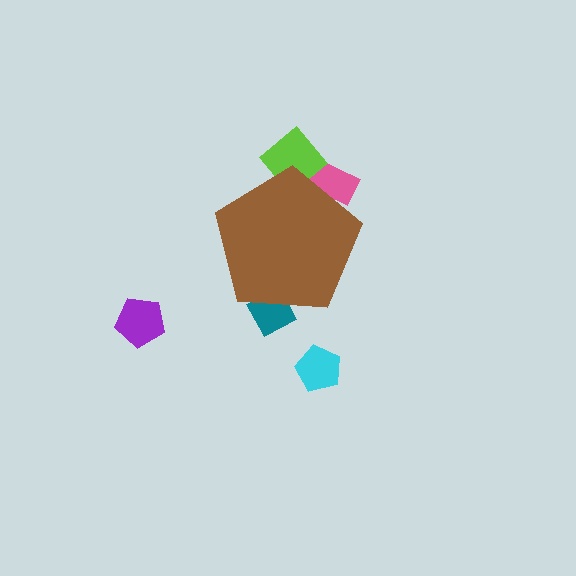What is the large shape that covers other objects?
A brown pentagon.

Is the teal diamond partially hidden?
Yes, the teal diamond is partially hidden behind the brown pentagon.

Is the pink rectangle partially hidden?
Yes, the pink rectangle is partially hidden behind the brown pentagon.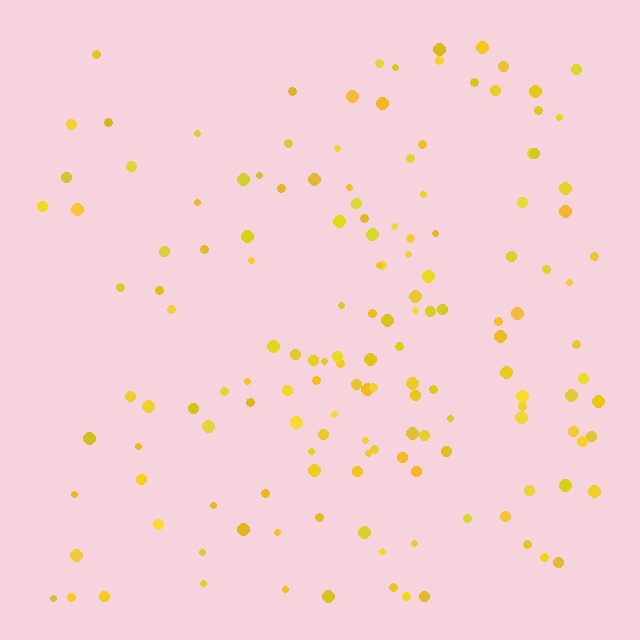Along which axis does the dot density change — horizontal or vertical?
Horizontal.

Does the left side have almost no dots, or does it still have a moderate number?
Still a moderate number, just noticeably fewer than the right.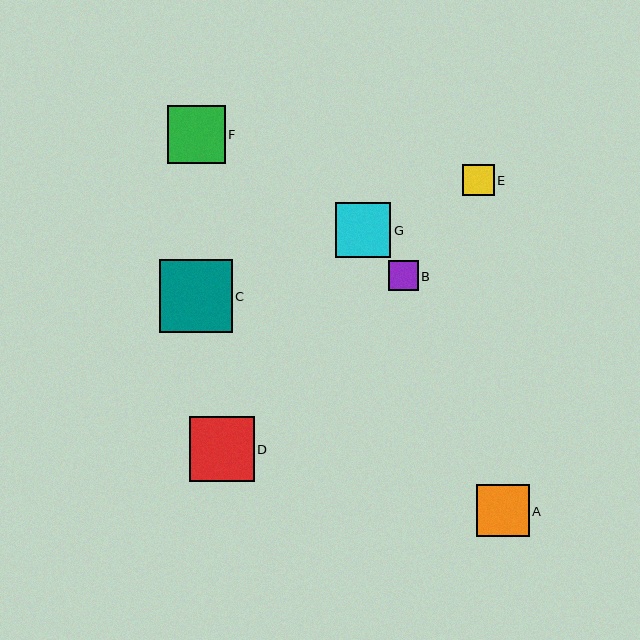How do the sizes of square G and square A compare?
Square G and square A are approximately the same size.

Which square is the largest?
Square C is the largest with a size of approximately 72 pixels.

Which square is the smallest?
Square B is the smallest with a size of approximately 29 pixels.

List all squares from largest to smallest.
From largest to smallest: C, D, F, G, A, E, B.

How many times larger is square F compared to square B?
Square F is approximately 2.0 times the size of square B.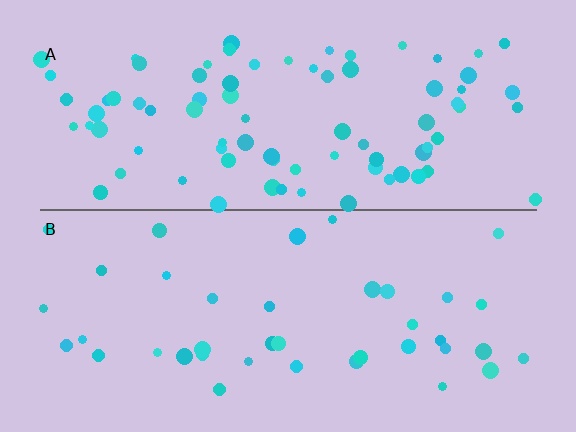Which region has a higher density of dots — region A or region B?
A (the top).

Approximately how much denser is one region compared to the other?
Approximately 2.1× — region A over region B.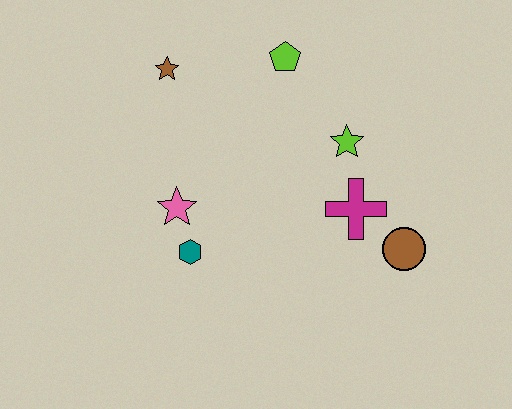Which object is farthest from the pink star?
The brown circle is farthest from the pink star.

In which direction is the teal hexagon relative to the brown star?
The teal hexagon is below the brown star.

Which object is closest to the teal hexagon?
The pink star is closest to the teal hexagon.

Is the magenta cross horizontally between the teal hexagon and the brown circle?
Yes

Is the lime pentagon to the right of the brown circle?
No